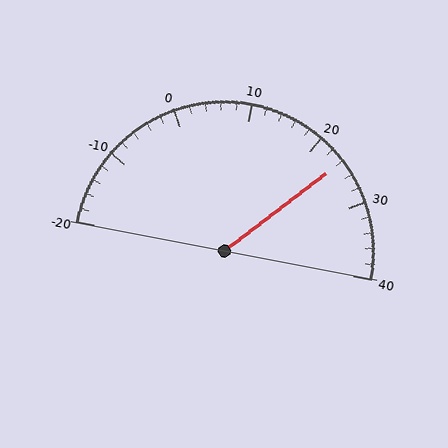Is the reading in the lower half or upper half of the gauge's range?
The reading is in the upper half of the range (-20 to 40).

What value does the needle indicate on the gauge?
The needle indicates approximately 24.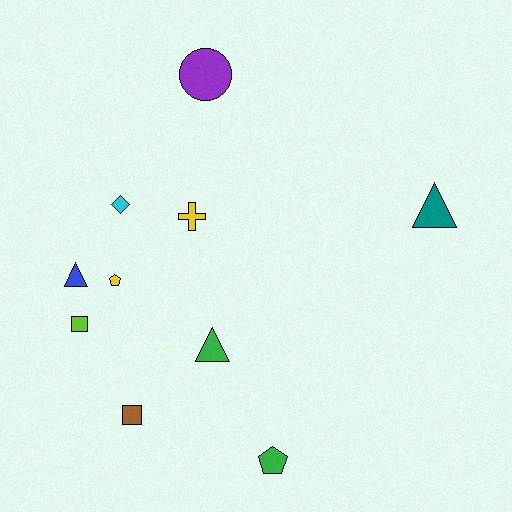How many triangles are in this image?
There are 3 triangles.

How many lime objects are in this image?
There is 1 lime object.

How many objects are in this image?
There are 10 objects.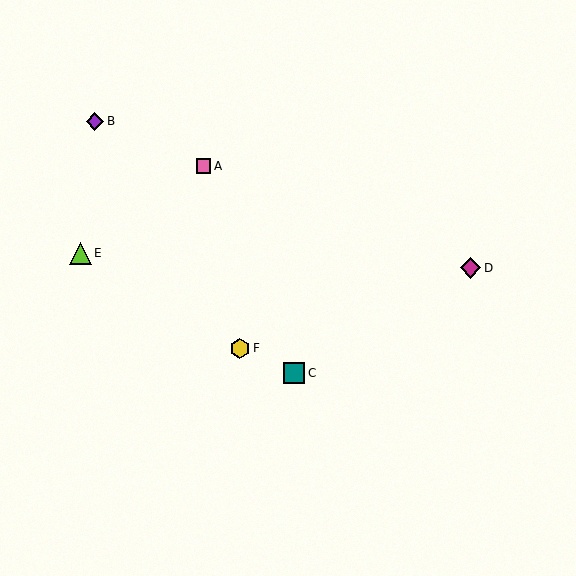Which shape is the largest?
The lime triangle (labeled E) is the largest.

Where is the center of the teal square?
The center of the teal square is at (294, 373).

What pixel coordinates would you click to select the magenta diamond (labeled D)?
Click at (470, 268) to select the magenta diamond D.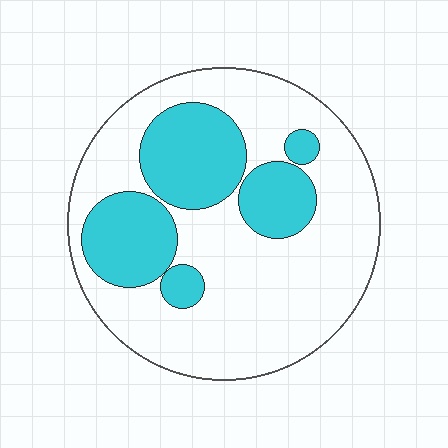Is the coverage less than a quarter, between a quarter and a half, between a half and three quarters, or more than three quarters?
Between a quarter and a half.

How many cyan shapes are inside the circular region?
5.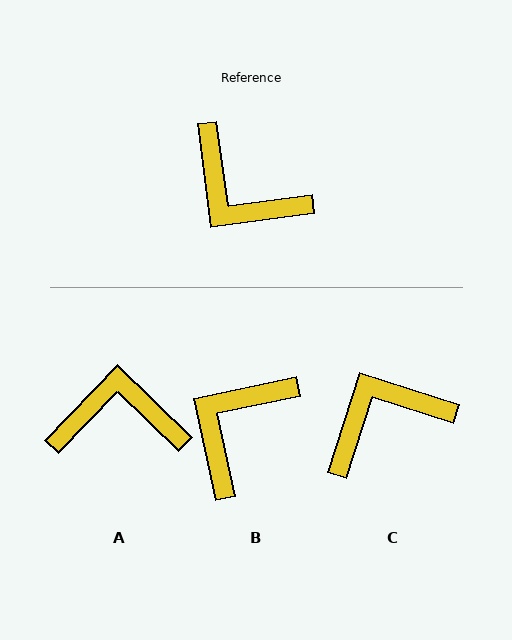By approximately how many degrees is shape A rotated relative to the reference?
Approximately 142 degrees clockwise.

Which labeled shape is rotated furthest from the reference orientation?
A, about 142 degrees away.